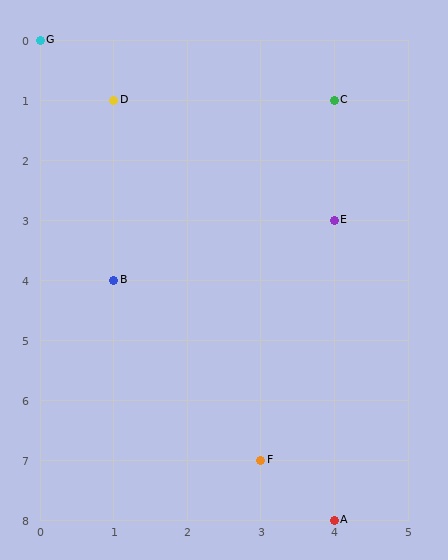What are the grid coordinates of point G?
Point G is at grid coordinates (0, 0).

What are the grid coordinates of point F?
Point F is at grid coordinates (3, 7).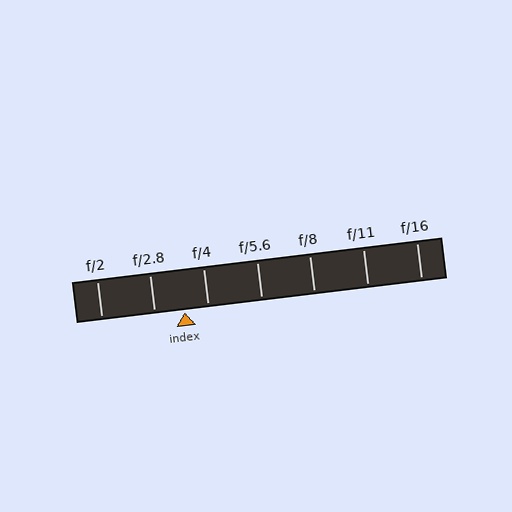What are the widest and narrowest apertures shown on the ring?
The widest aperture shown is f/2 and the narrowest is f/16.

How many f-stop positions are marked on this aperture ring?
There are 7 f-stop positions marked.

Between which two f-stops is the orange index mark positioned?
The index mark is between f/2.8 and f/4.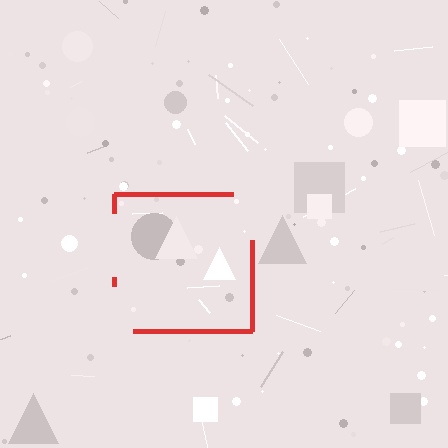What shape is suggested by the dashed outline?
The dashed outline suggests a square.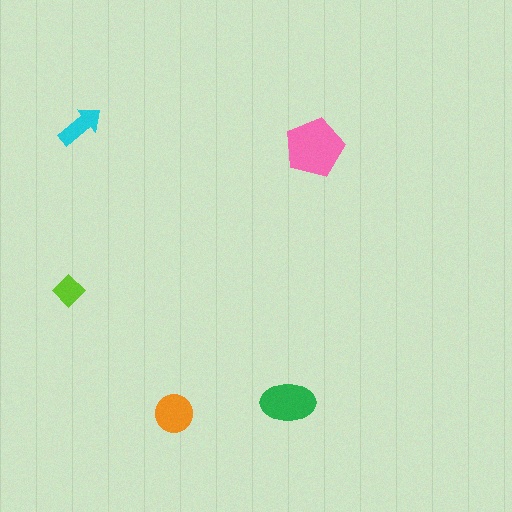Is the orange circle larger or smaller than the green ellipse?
Smaller.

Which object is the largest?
The pink pentagon.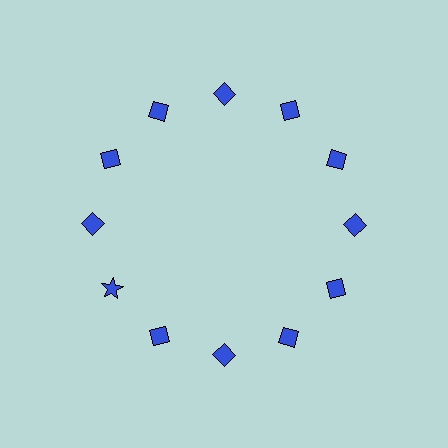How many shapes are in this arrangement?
There are 12 shapes arranged in a ring pattern.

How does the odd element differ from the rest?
It has a different shape: star instead of diamond.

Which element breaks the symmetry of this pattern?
The blue star at roughly the 8 o'clock position breaks the symmetry. All other shapes are blue diamonds.